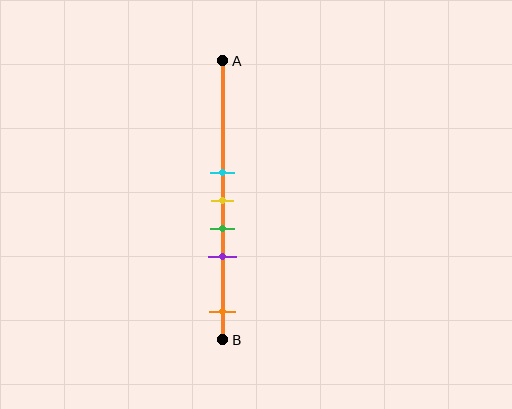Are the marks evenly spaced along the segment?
No, the marks are not evenly spaced.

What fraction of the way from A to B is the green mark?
The green mark is approximately 60% (0.6) of the way from A to B.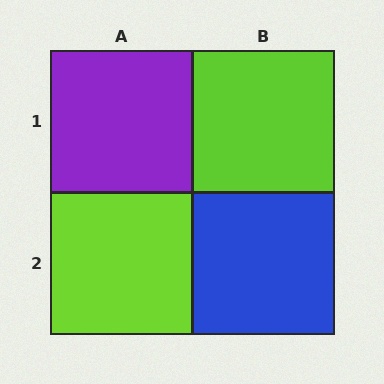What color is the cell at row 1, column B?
Lime.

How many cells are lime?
2 cells are lime.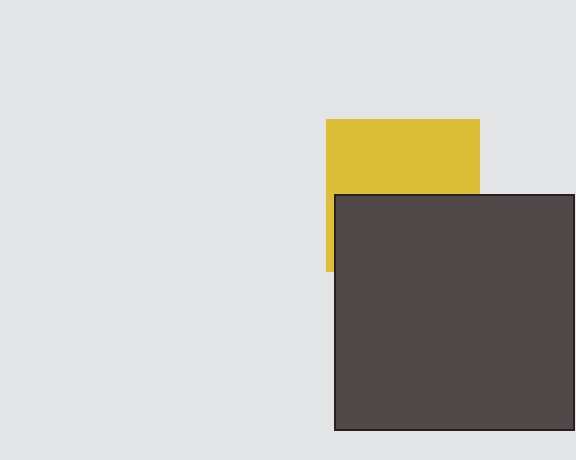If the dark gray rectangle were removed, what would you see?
You would see the complete yellow square.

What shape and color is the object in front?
The object in front is a dark gray rectangle.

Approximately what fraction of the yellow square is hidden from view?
Roughly 49% of the yellow square is hidden behind the dark gray rectangle.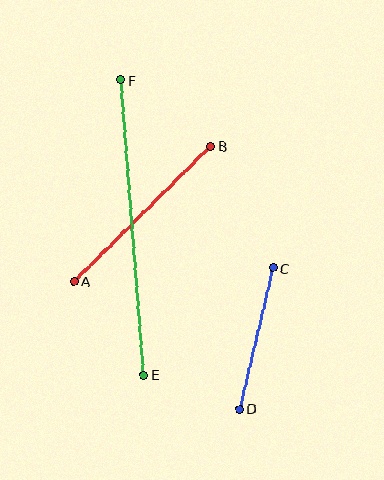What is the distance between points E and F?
The distance is approximately 296 pixels.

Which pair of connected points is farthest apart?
Points E and F are farthest apart.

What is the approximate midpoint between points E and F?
The midpoint is at approximately (132, 227) pixels.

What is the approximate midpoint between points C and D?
The midpoint is at approximately (256, 339) pixels.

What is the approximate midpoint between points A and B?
The midpoint is at approximately (142, 214) pixels.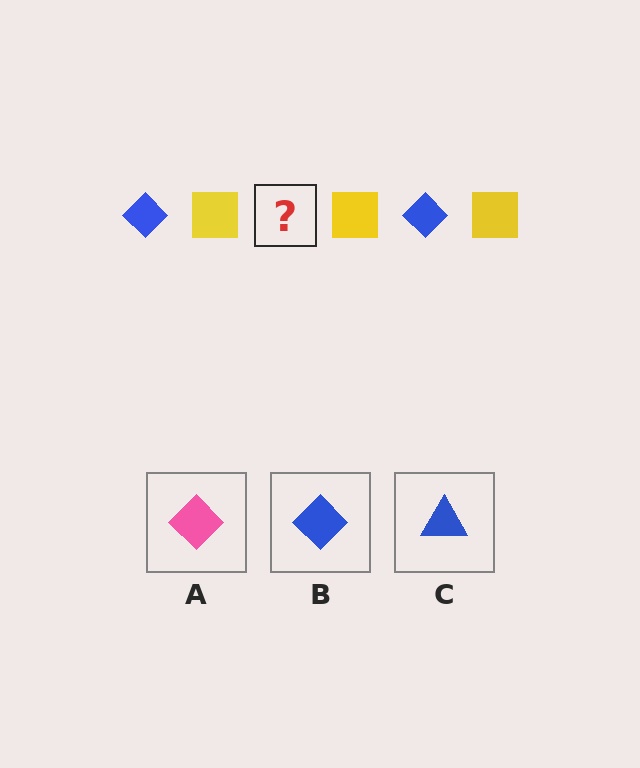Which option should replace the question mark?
Option B.